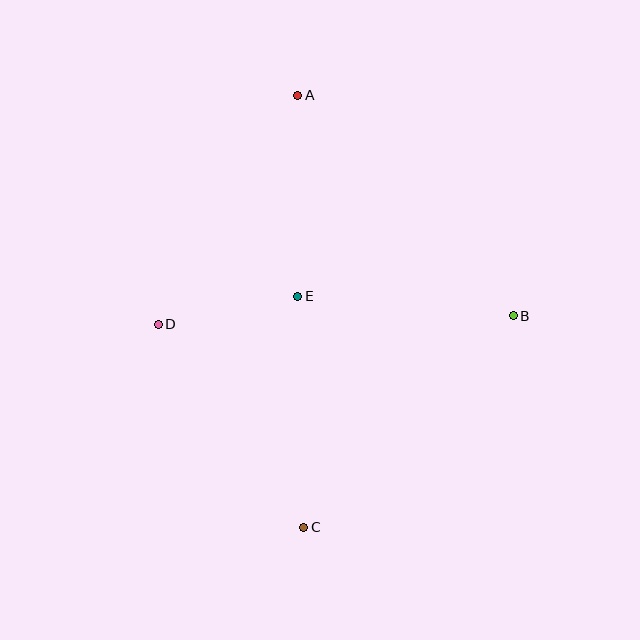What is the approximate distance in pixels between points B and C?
The distance between B and C is approximately 298 pixels.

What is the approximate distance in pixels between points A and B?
The distance between A and B is approximately 308 pixels.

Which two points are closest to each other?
Points D and E are closest to each other.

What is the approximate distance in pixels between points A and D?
The distance between A and D is approximately 268 pixels.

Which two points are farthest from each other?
Points A and C are farthest from each other.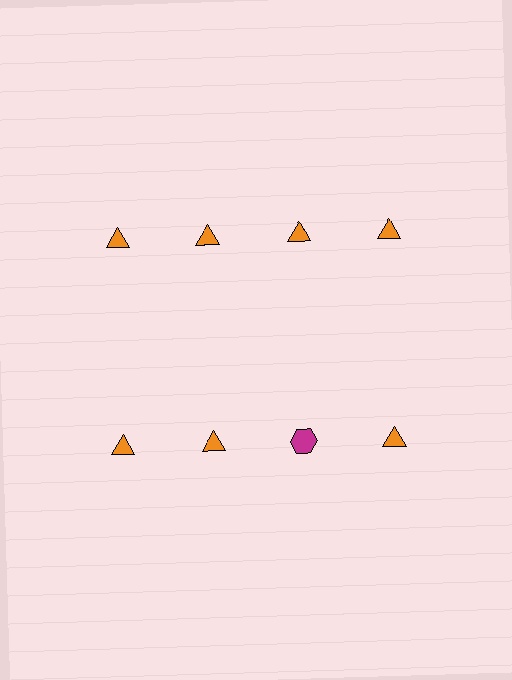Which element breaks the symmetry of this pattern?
The magenta hexagon in the second row, center column breaks the symmetry. All other shapes are orange triangles.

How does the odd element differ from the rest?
It differs in both color (magenta instead of orange) and shape (hexagon instead of triangle).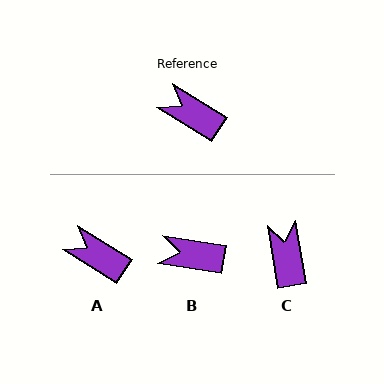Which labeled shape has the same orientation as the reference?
A.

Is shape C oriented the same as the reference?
No, it is off by about 49 degrees.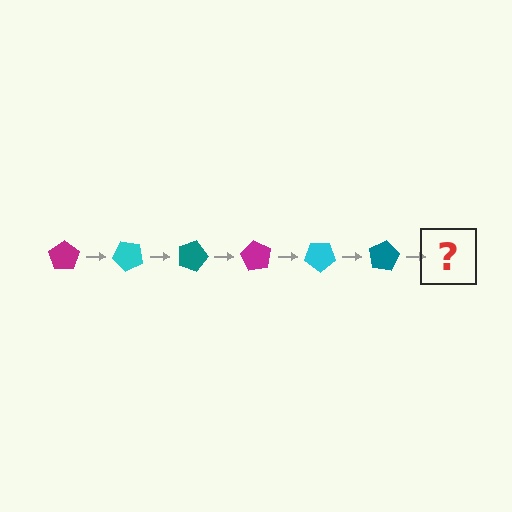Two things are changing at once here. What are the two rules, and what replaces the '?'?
The two rules are that it rotates 45 degrees each step and the color cycles through magenta, cyan, and teal. The '?' should be a magenta pentagon, rotated 270 degrees from the start.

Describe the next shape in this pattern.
It should be a magenta pentagon, rotated 270 degrees from the start.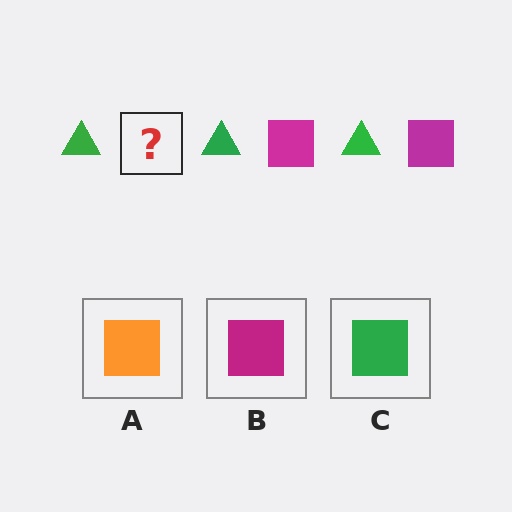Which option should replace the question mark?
Option B.